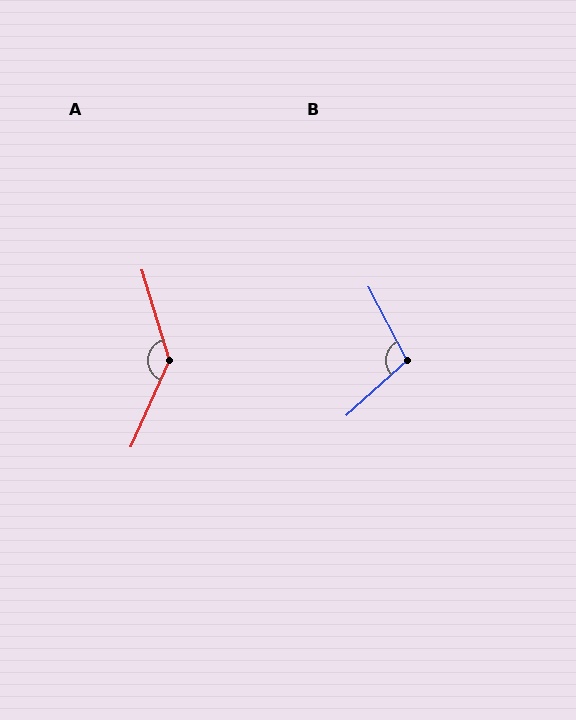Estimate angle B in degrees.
Approximately 105 degrees.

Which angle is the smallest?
B, at approximately 105 degrees.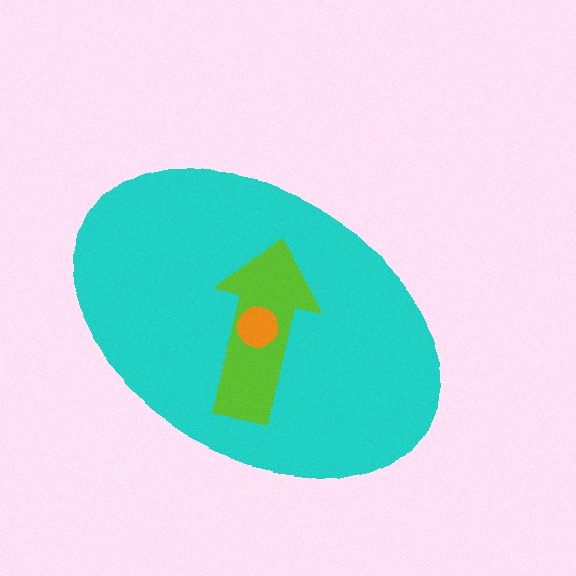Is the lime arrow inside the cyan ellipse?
Yes.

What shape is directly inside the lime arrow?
The orange circle.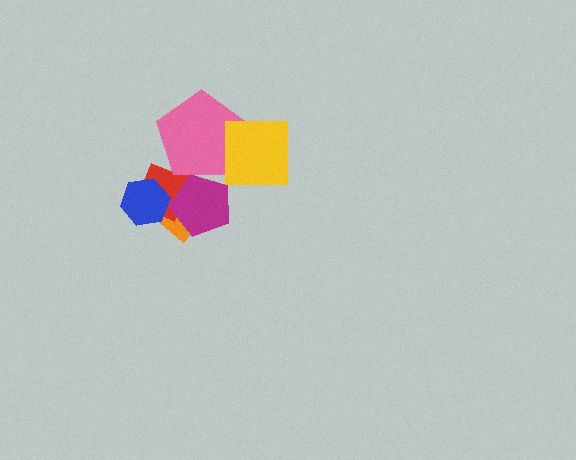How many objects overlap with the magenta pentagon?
3 objects overlap with the magenta pentagon.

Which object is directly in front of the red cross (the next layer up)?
The pink pentagon is directly in front of the red cross.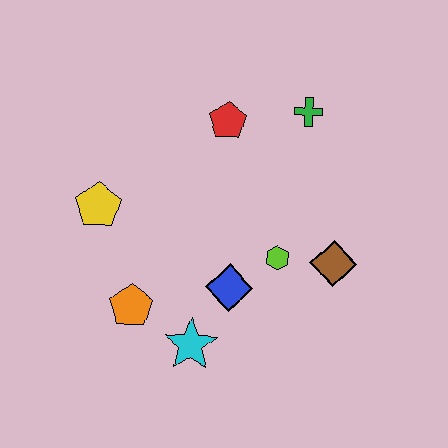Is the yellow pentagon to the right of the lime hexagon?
No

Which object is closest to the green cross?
The red pentagon is closest to the green cross.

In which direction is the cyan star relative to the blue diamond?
The cyan star is below the blue diamond.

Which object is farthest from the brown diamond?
The yellow pentagon is farthest from the brown diamond.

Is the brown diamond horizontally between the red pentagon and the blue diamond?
No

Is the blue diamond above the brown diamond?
No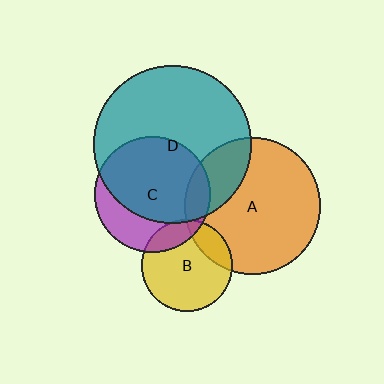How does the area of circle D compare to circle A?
Approximately 1.3 times.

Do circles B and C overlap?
Yes.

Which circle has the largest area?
Circle D (teal).